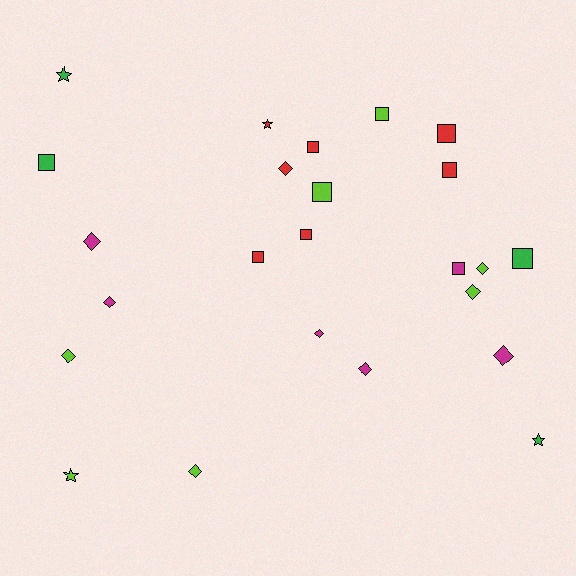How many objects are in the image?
There are 24 objects.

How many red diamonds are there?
There is 1 red diamond.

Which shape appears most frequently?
Diamond, with 10 objects.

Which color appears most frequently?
Red, with 7 objects.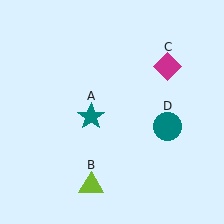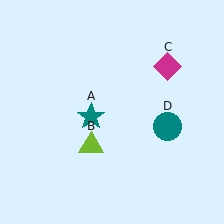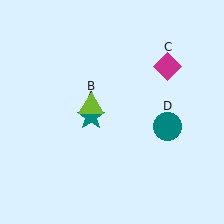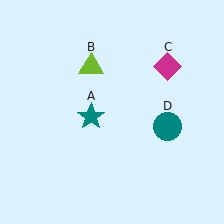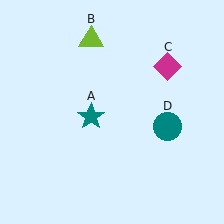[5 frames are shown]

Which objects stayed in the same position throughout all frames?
Teal star (object A) and magenta diamond (object C) and teal circle (object D) remained stationary.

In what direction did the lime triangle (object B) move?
The lime triangle (object B) moved up.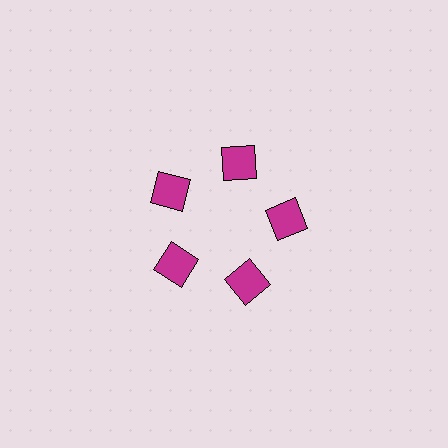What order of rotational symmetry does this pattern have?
This pattern has 5-fold rotational symmetry.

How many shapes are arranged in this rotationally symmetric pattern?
There are 5 shapes, arranged in 5 groups of 1.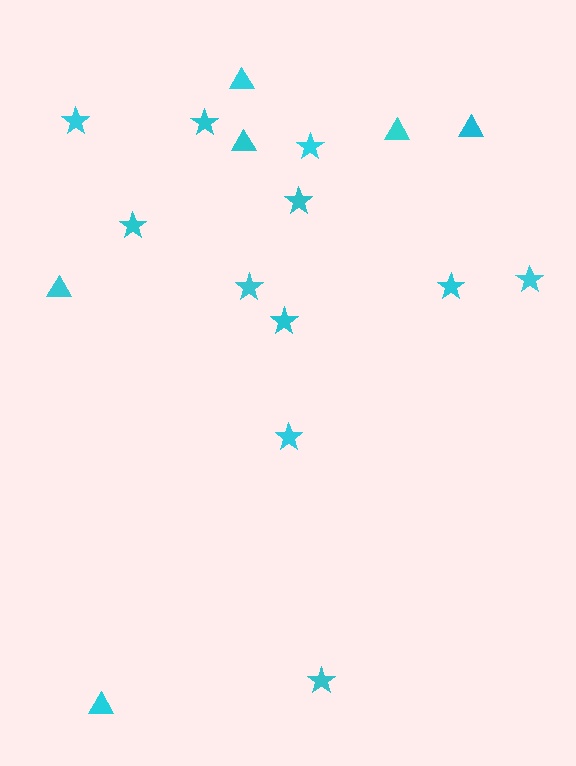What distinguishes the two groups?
There are 2 groups: one group of triangles (6) and one group of stars (11).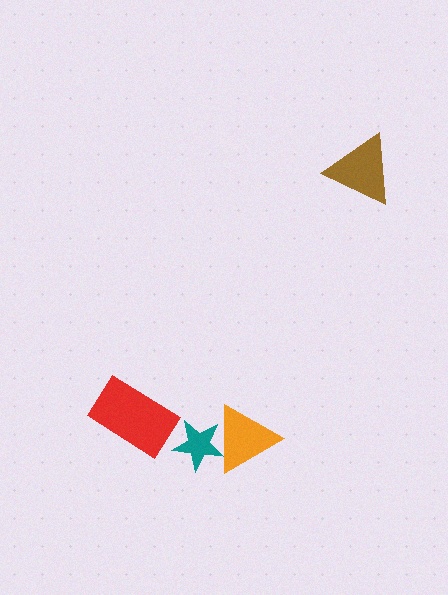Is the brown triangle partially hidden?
No, no other shape covers it.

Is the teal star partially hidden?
Yes, it is partially covered by another shape.